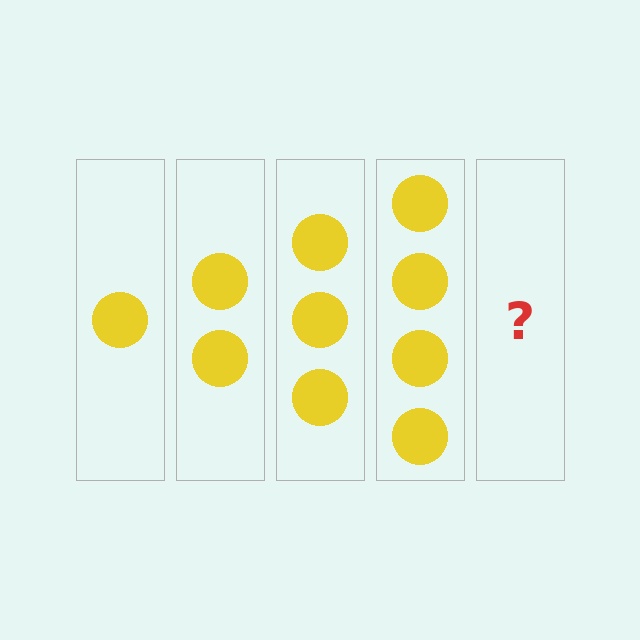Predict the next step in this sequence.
The next step is 5 circles.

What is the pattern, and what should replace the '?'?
The pattern is that each step adds one more circle. The '?' should be 5 circles.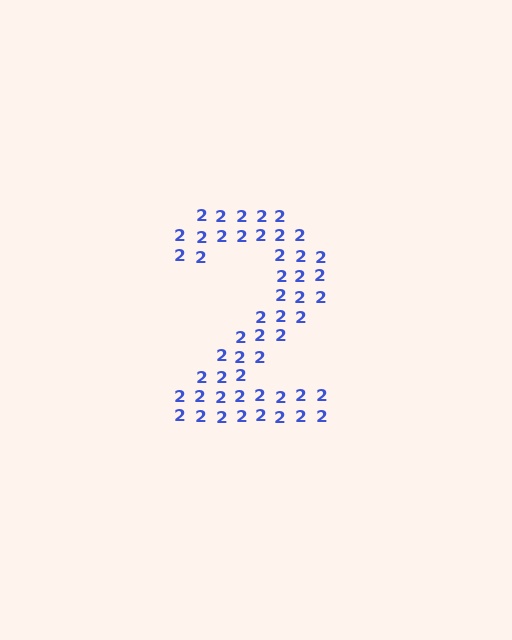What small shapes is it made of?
It is made of small digit 2's.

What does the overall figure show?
The overall figure shows the digit 2.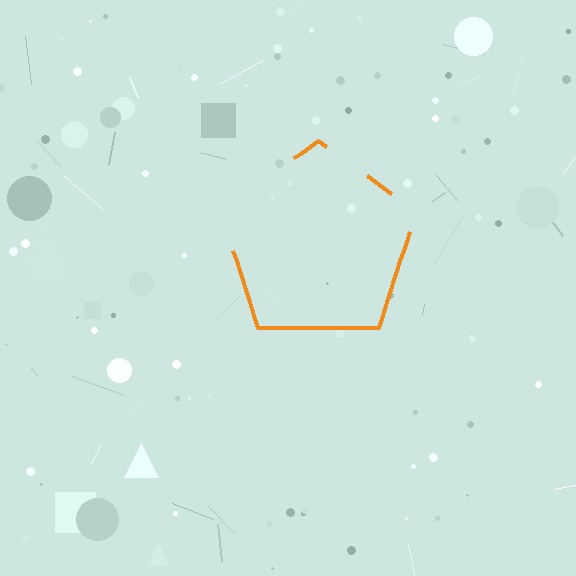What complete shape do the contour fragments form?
The contour fragments form a pentagon.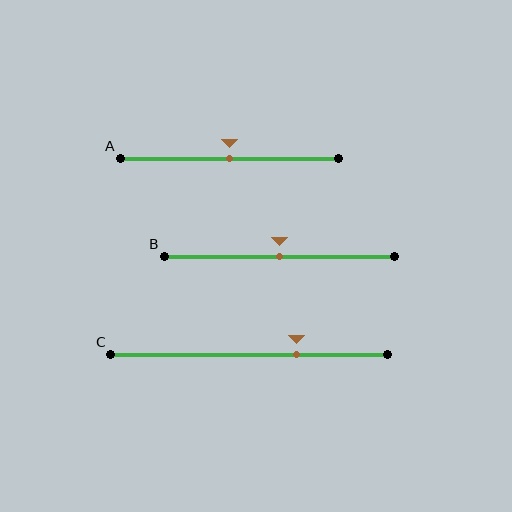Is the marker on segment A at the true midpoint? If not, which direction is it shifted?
Yes, the marker on segment A is at the true midpoint.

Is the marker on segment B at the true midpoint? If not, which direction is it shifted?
Yes, the marker on segment B is at the true midpoint.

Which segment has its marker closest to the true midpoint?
Segment A has its marker closest to the true midpoint.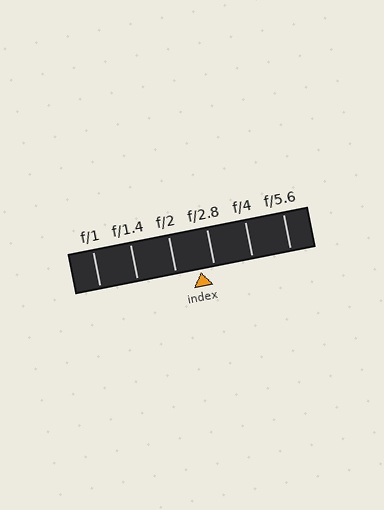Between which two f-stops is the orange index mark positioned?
The index mark is between f/2 and f/2.8.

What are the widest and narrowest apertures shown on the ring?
The widest aperture shown is f/1 and the narrowest is f/5.6.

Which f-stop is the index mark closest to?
The index mark is closest to f/2.8.